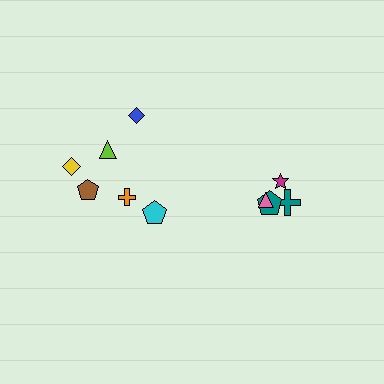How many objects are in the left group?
There are 6 objects.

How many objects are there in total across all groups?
There are 10 objects.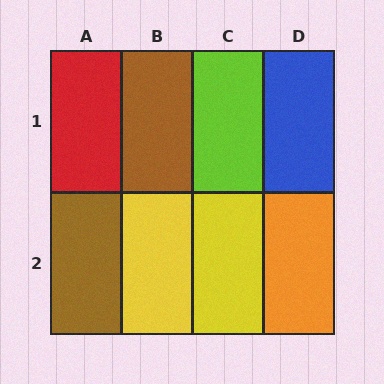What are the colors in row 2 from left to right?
Brown, yellow, yellow, orange.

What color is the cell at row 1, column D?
Blue.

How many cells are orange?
1 cell is orange.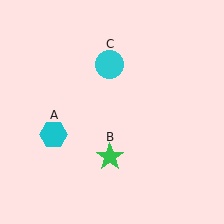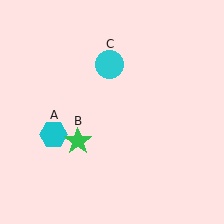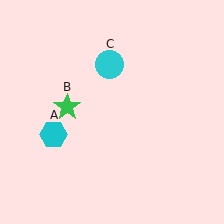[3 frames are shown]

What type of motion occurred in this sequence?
The green star (object B) rotated clockwise around the center of the scene.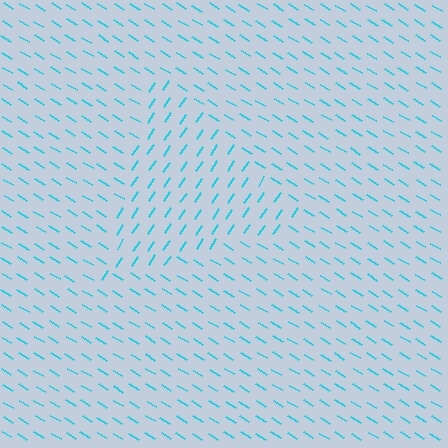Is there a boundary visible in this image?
Yes, there is a texture boundary formed by a change in line orientation.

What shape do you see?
I see a triangle.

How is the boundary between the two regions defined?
The boundary is defined purely by a change in line orientation (approximately 87 degrees difference). All lines are the same color and thickness.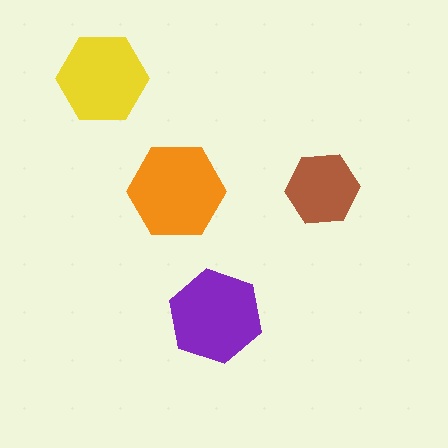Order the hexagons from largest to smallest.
the orange one, the purple one, the yellow one, the brown one.